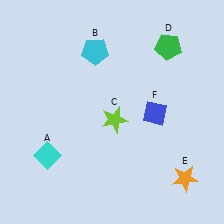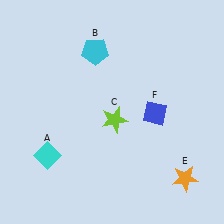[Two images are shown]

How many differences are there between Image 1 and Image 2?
There is 1 difference between the two images.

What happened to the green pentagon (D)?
The green pentagon (D) was removed in Image 2. It was in the top-right area of Image 1.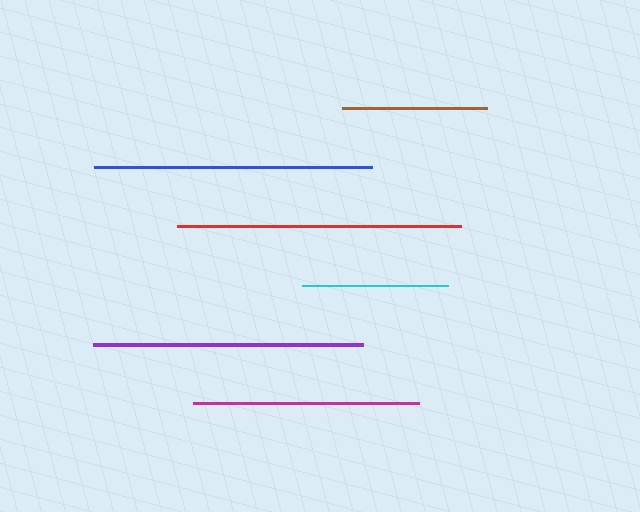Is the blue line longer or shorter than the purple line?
The blue line is longer than the purple line.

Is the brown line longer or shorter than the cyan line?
The cyan line is longer than the brown line.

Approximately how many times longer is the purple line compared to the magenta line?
The purple line is approximately 1.2 times the length of the magenta line.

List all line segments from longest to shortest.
From longest to shortest: red, blue, purple, magenta, cyan, brown.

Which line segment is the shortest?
The brown line is the shortest at approximately 145 pixels.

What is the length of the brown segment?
The brown segment is approximately 145 pixels long.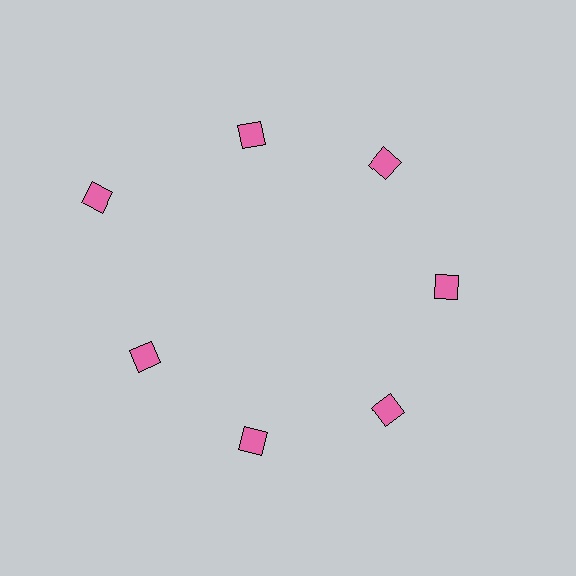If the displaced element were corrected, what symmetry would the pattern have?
It would have 7-fold rotational symmetry — the pattern would map onto itself every 51 degrees.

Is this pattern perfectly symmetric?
No. The 7 pink diamonds are arranged in a ring, but one element near the 10 o'clock position is pushed outward from the center, breaking the 7-fold rotational symmetry.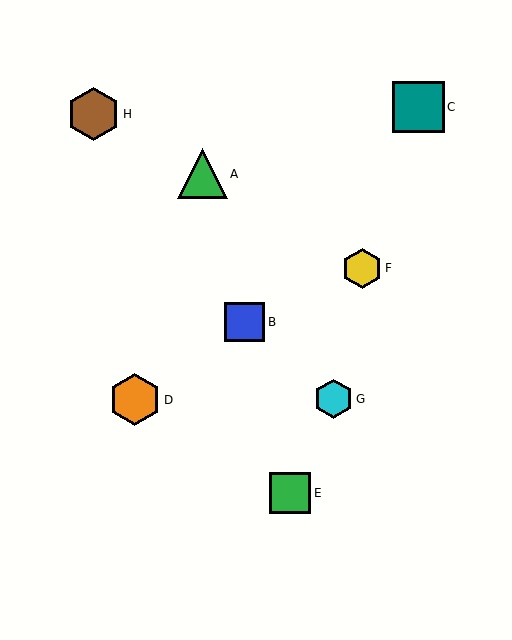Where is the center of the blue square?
The center of the blue square is at (245, 322).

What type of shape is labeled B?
Shape B is a blue square.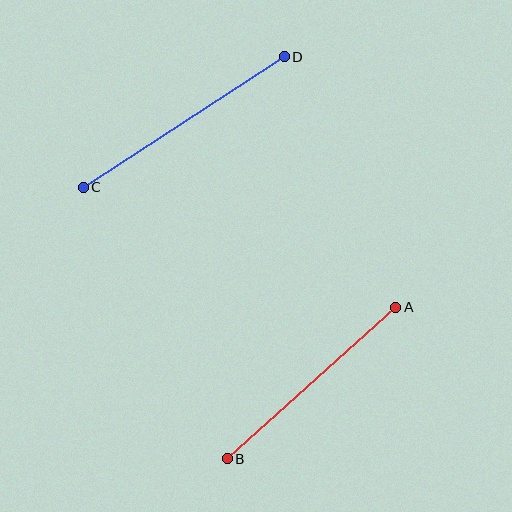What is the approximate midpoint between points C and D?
The midpoint is at approximately (184, 122) pixels.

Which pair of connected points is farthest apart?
Points C and D are farthest apart.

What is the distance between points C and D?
The distance is approximately 239 pixels.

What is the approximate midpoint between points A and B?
The midpoint is at approximately (312, 383) pixels.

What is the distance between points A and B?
The distance is approximately 227 pixels.